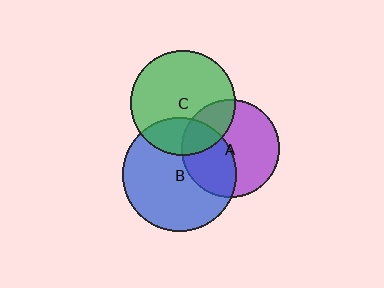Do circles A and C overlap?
Yes.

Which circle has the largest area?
Circle B (blue).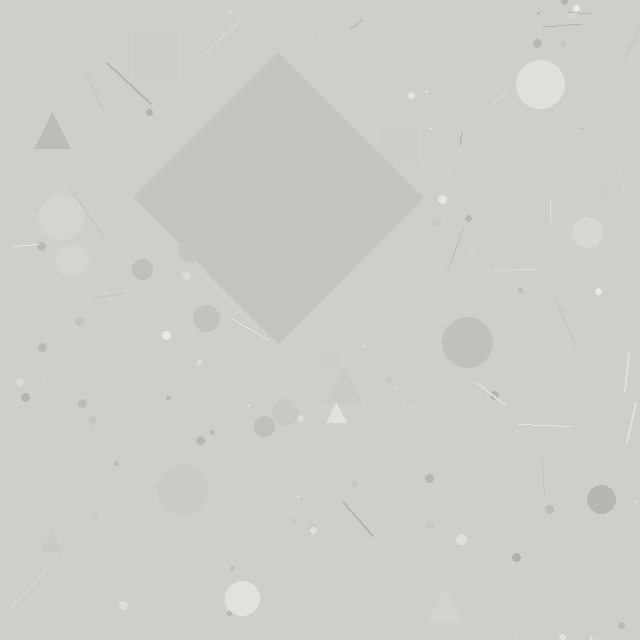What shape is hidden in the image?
A diamond is hidden in the image.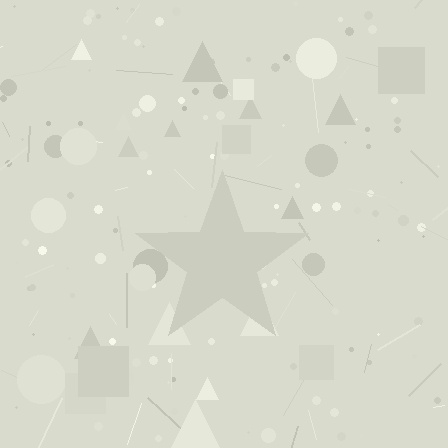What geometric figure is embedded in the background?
A star is embedded in the background.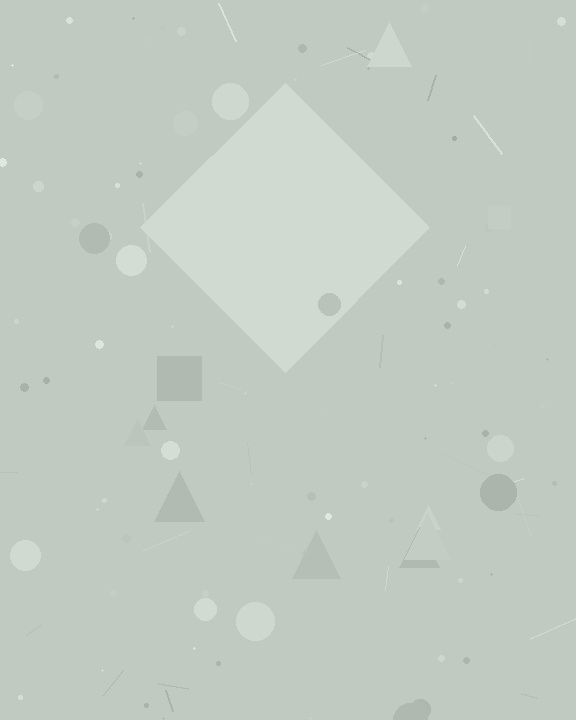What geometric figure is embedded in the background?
A diamond is embedded in the background.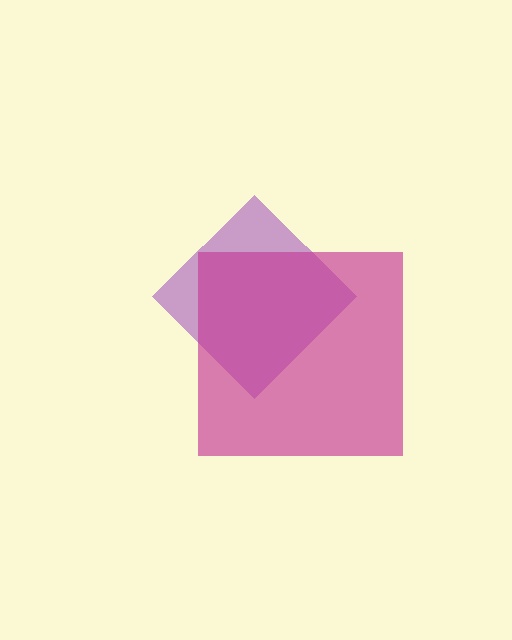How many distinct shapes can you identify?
There are 2 distinct shapes: a purple diamond, a magenta square.